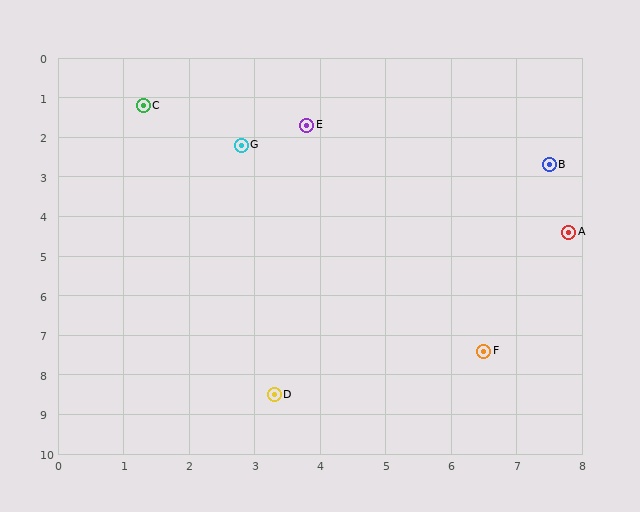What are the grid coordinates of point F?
Point F is at approximately (6.5, 7.4).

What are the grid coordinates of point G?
Point G is at approximately (2.8, 2.2).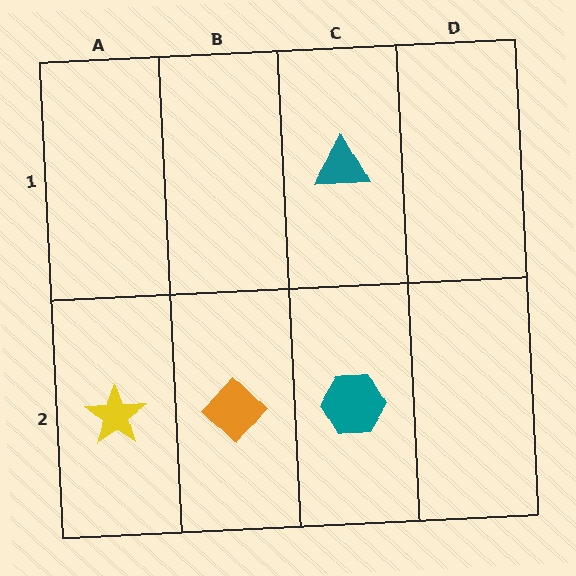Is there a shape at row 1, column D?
No, that cell is empty.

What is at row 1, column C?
A teal triangle.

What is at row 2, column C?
A teal hexagon.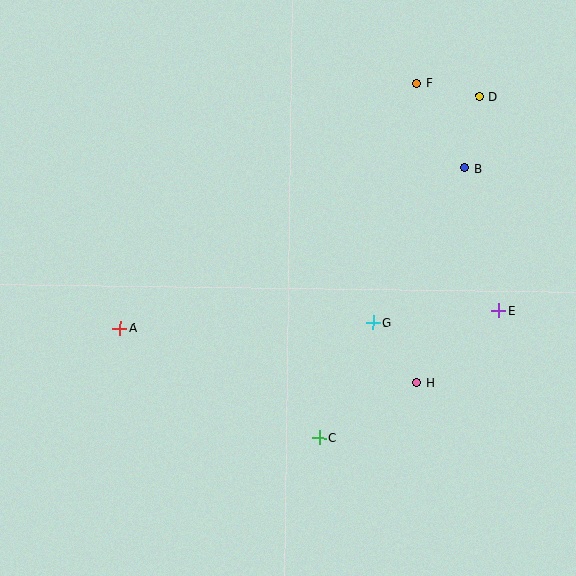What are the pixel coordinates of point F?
Point F is at (416, 83).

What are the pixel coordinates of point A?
Point A is at (120, 328).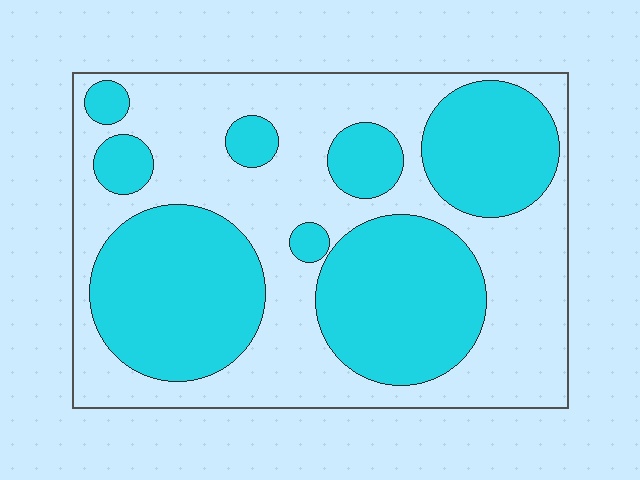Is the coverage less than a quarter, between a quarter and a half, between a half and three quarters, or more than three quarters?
Between a quarter and a half.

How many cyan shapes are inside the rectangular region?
8.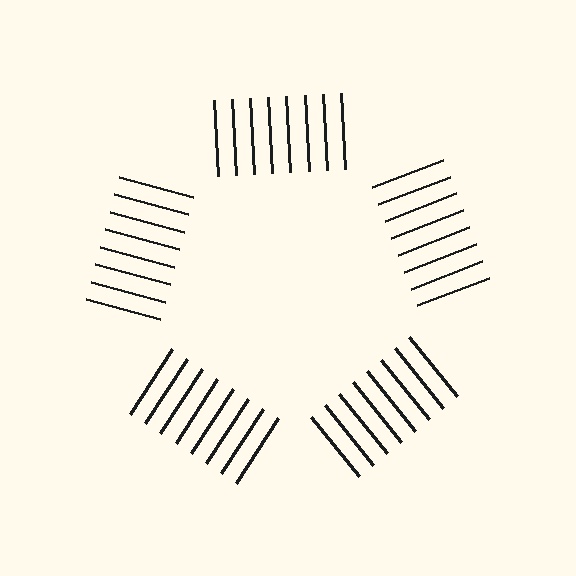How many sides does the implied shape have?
5 sides — the line-ends trace a pentagon.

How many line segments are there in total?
40 — 8 along each of the 5 edges.